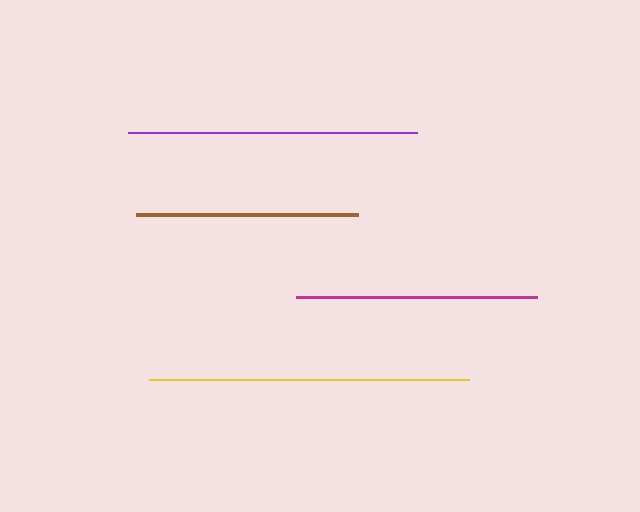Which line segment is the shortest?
The brown line is the shortest at approximately 222 pixels.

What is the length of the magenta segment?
The magenta segment is approximately 241 pixels long.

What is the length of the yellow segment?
The yellow segment is approximately 321 pixels long.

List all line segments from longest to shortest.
From longest to shortest: yellow, purple, magenta, brown.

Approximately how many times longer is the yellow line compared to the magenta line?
The yellow line is approximately 1.3 times the length of the magenta line.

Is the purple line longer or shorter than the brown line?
The purple line is longer than the brown line.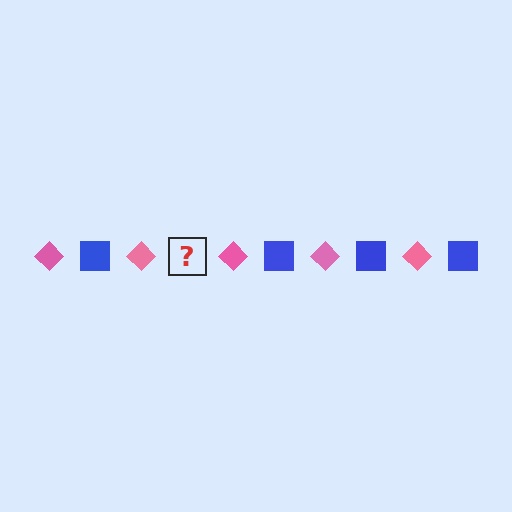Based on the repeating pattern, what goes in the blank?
The blank should be a blue square.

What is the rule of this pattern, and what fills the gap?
The rule is that the pattern alternates between pink diamond and blue square. The gap should be filled with a blue square.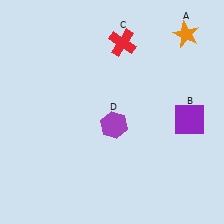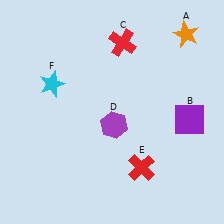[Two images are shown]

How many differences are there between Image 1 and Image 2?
There are 2 differences between the two images.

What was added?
A red cross (E), a cyan star (F) were added in Image 2.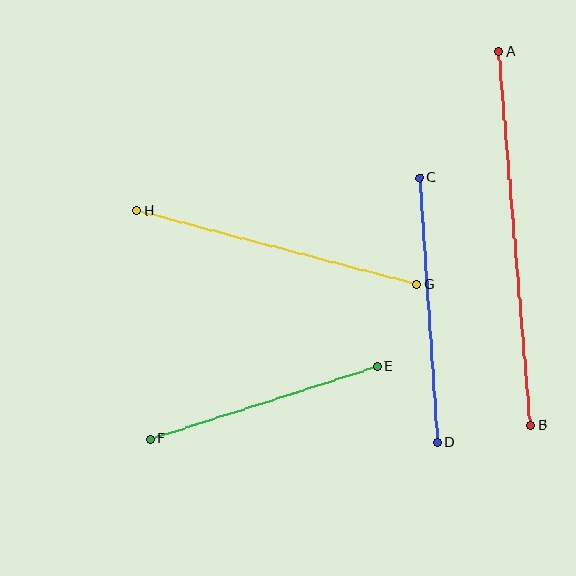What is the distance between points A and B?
The distance is approximately 375 pixels.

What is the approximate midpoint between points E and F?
The midpoint is at approximately (264, 403) pixels.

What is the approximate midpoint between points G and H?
The midpoint is at approximately (277, 248) pixels.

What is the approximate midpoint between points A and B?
The midpoint is at approximately (515, 239) pixels.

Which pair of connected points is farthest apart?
Points A and B are farthest apart.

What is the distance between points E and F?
The distance is approximately 238 pixels.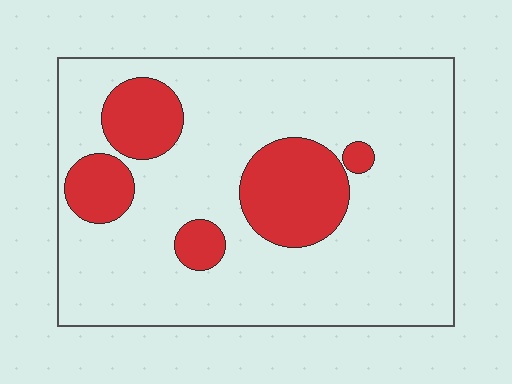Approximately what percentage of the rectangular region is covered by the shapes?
Approximately 20%.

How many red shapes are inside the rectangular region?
5.